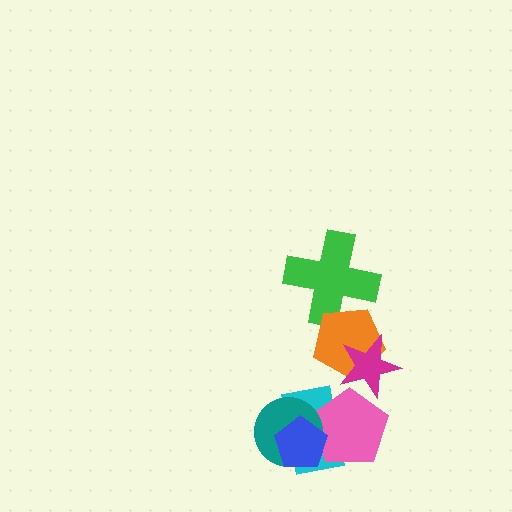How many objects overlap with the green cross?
1 object overlaps with the green cross.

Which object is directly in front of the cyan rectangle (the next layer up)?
The pink pentagon is directly in front of the cyan rectangle.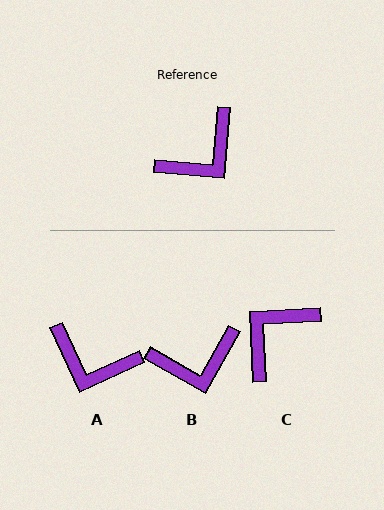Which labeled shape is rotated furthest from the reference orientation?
C, about 172 degrees away.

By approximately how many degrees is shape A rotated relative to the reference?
Approximately 60 degrees clockwise.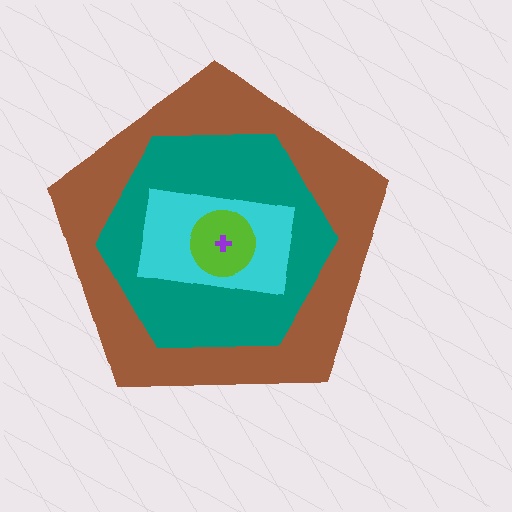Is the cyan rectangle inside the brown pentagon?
Yes.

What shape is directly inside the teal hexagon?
The cyan rectangle.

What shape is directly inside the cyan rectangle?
The lime circle.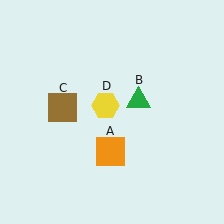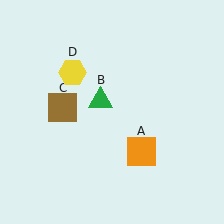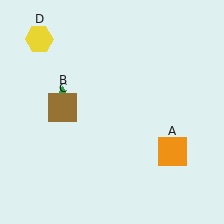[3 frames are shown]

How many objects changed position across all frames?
3 objects changed position: orange square (object A), green triangle (object B), yellow hexagon (object D).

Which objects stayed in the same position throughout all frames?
Brown square (object C) remained stationary.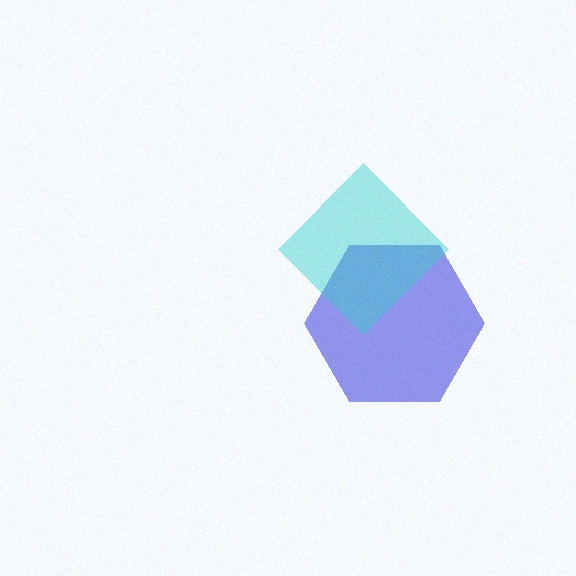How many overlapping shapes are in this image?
There are 2 overlapping shapes in the image.